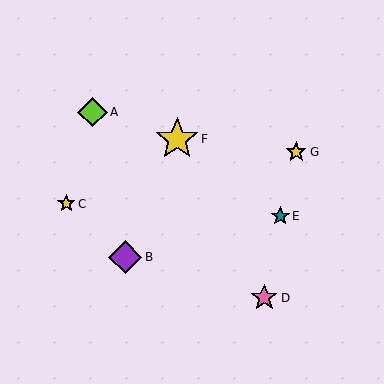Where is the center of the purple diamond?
The center of the purple diamond is at (125, 257).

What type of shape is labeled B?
Shape B is a purple diamond.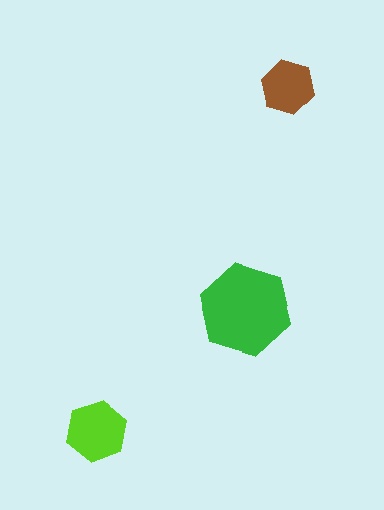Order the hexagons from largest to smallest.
the green one, the lime one, the brown one.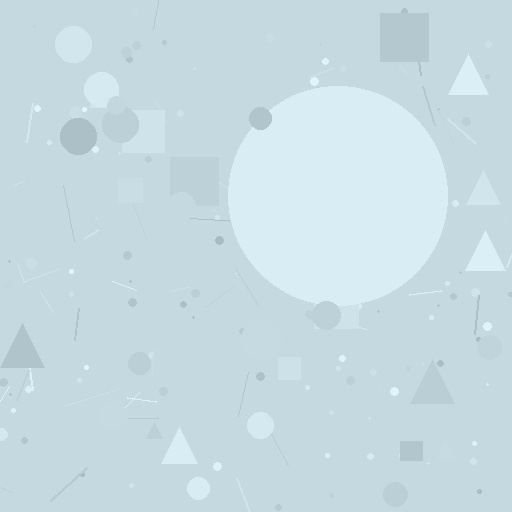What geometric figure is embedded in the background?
A circle is embedded in the background.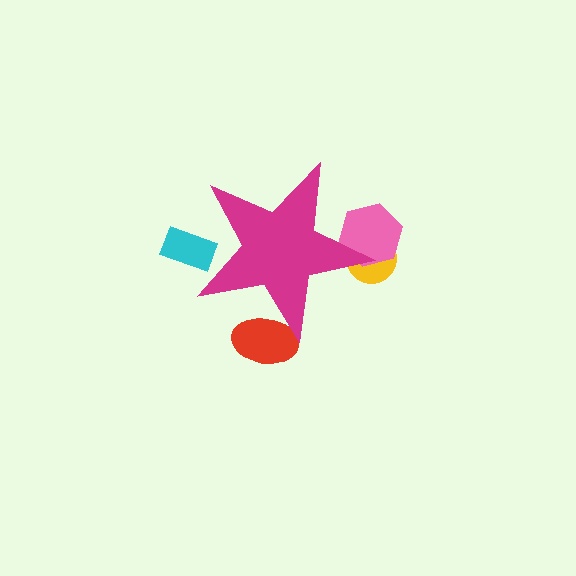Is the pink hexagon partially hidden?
Yes, the pink hexagon is partially hidden behind the magenta star.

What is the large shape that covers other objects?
A magenta star.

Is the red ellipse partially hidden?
Yes, the red ellipse is partially hidden behind the magenta star.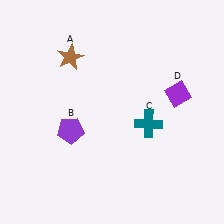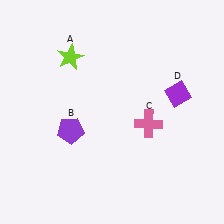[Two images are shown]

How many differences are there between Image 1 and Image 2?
There are 2 differences between the two images.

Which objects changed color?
A changed from brown to lime. C changed from teal to pink.